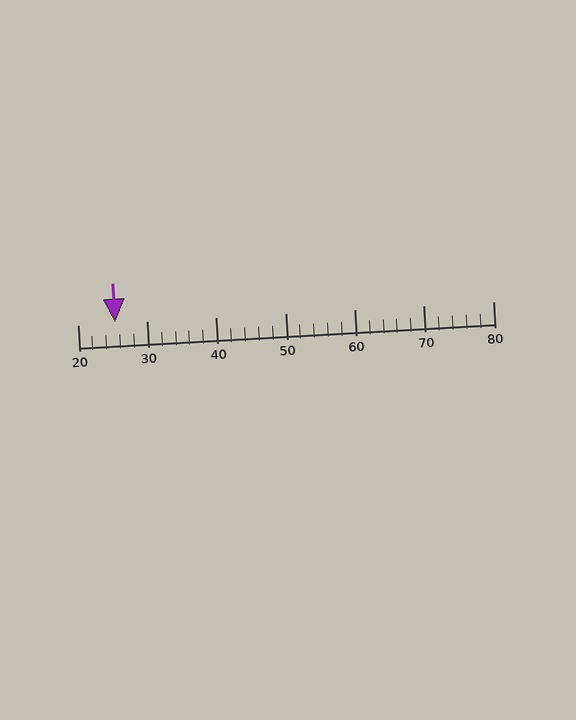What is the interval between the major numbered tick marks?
The major tick marks are spaced 10 units apart.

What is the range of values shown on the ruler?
The ruler shows values from 20 to 80.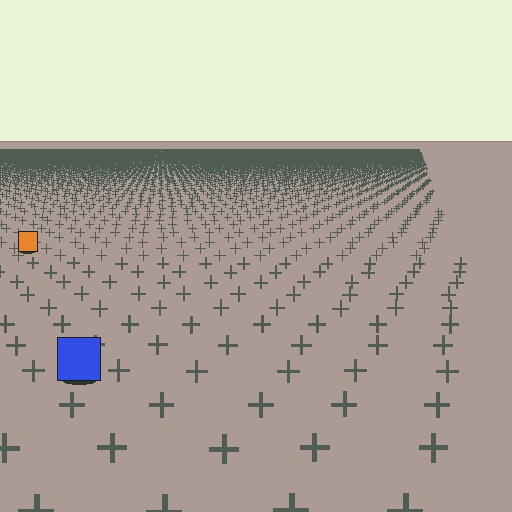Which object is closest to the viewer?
The blue square is closest. The texture marks near it are larger and more spread out.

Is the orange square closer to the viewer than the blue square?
No. The blue square is closer — you can tell from the texture gradient: the ground texture is coarser near it.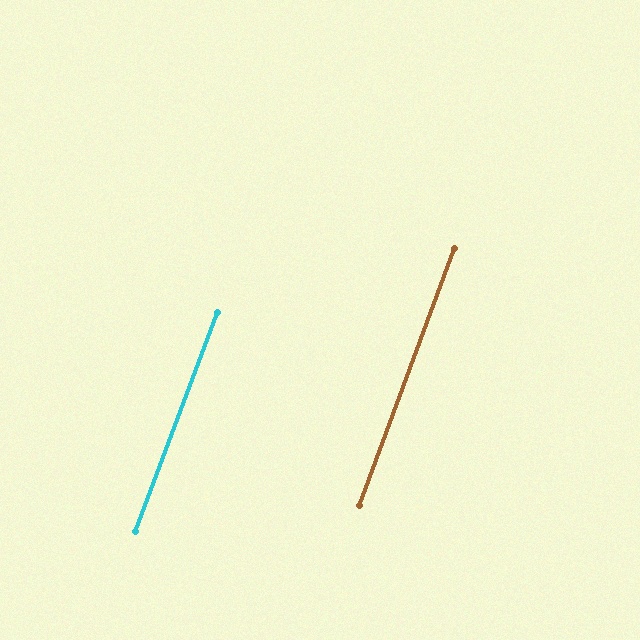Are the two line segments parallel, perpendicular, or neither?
Parallel — their directions differ by only 0.2°.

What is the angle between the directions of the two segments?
Approximately 0 degrees.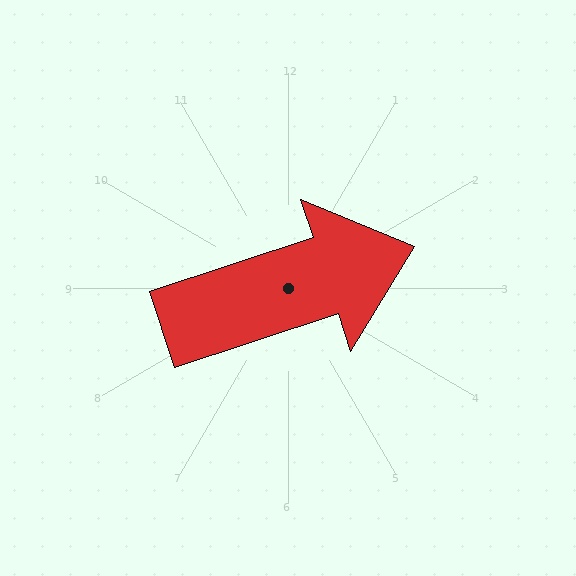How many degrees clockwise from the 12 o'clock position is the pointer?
Approximately 72 degrees.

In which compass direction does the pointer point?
East.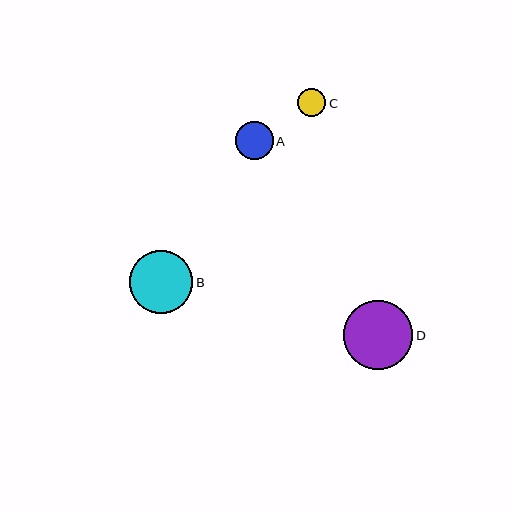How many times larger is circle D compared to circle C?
Circle D is approximately 2.5 times the size of circle C.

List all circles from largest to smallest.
From largest to smallest: D, B, A, C.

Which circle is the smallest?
Circle C is the smallest with a size of approximately 28 pixels.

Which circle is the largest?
Circle D is the largest with a size of approximately 69 pixels.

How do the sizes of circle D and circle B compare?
Circle D and circle B are approximately the same size.